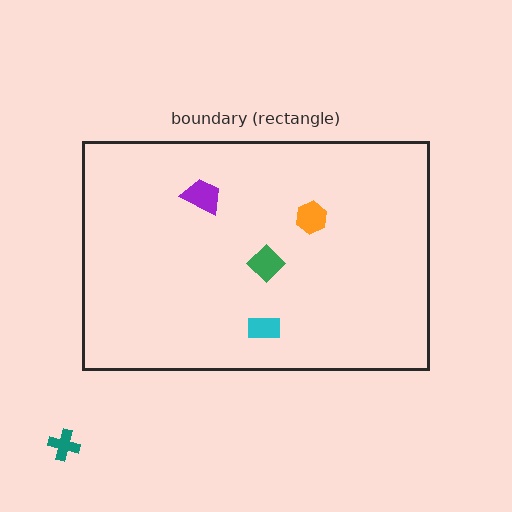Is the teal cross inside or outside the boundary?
Outside.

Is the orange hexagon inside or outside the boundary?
Inside.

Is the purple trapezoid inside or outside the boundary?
Inside.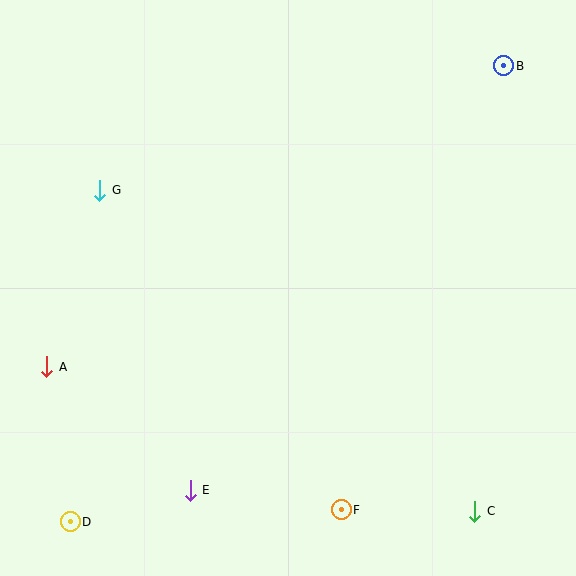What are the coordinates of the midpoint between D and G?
The midpoint between D and G is at (85, 356).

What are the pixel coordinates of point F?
Point F is at (341, 510).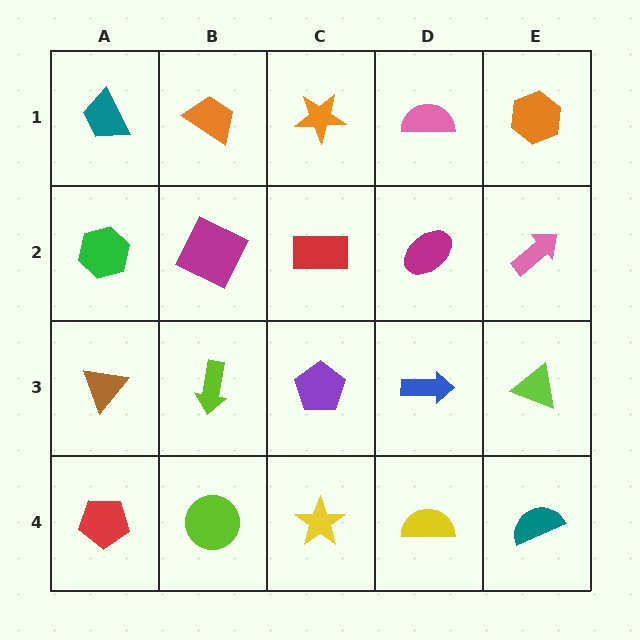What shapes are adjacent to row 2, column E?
An orange hexagon (row 1, column E), a lime triangle (row 3, column E), a magenta ellipse (row 2, column D).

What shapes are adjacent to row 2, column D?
A pink semicircle (row 1, column D), a blue arrow (row 3, column D), a red rectangle (row 2, column C), a pink arrow (row 2, column E).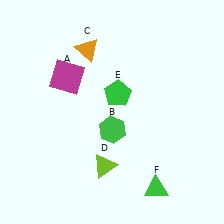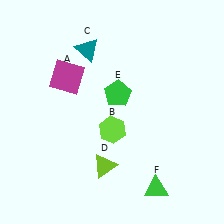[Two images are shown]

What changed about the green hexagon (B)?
In Image 1, B is green. In Image 2, it changed to lime.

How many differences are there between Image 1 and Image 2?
There are 2 differences between the two images.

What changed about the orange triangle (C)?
In Image 1, C is orange. In Image 2, it changed to teal.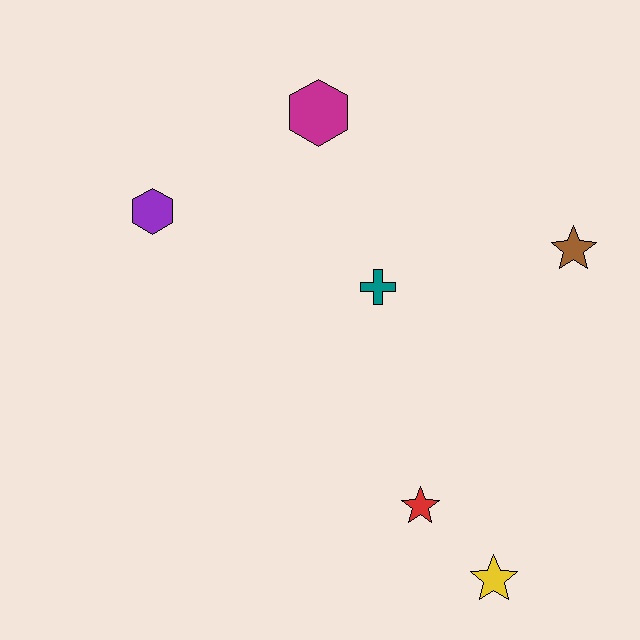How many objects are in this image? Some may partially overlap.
There are 6 objects.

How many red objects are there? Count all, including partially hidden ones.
There is 1 red object.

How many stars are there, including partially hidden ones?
There are 3 stars.